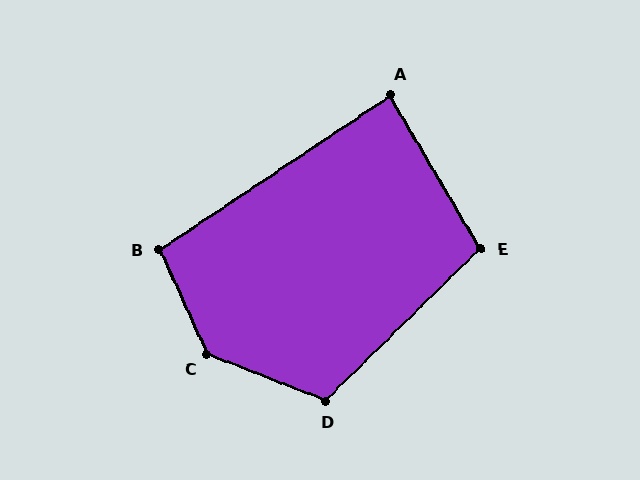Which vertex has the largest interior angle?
C, at approximately 136 degrees.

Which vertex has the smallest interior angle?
A, at approximately 87 degrees.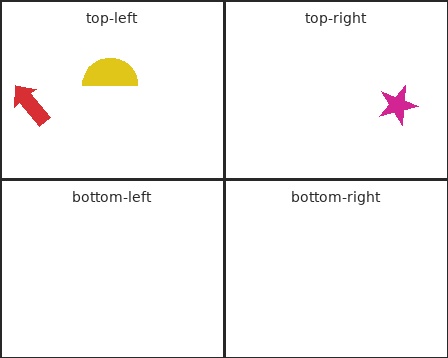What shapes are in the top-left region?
The red arrow, the yellow semicircle.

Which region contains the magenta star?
The top-right region.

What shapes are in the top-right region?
The magenta star.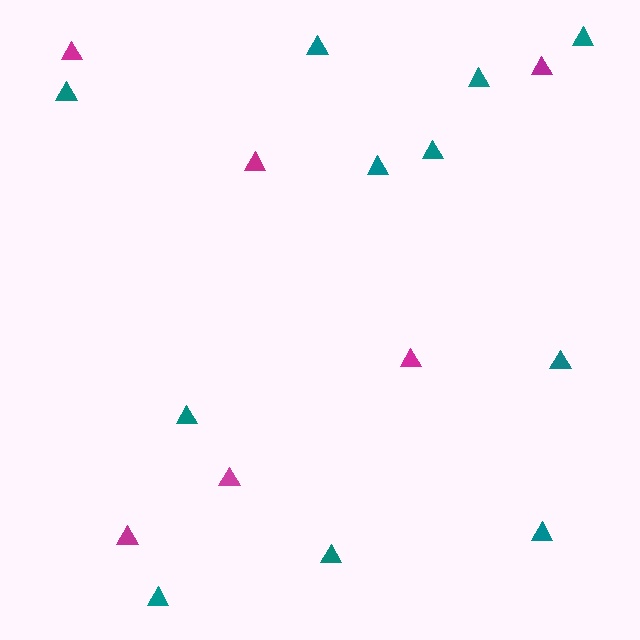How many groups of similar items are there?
There are 2 groups: one group of teal triangles (11) and one group of magenta triangles (6).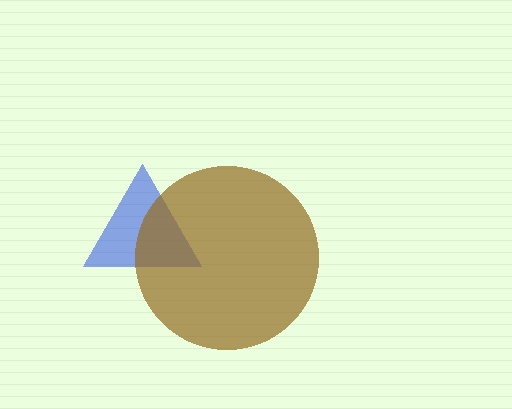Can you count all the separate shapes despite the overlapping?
Yes, there are 2 separate shapes.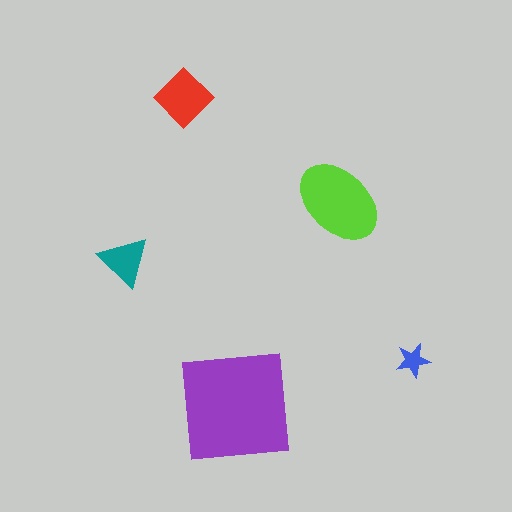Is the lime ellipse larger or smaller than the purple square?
Smaller.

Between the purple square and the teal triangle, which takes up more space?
The purple square.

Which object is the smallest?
The blue star.